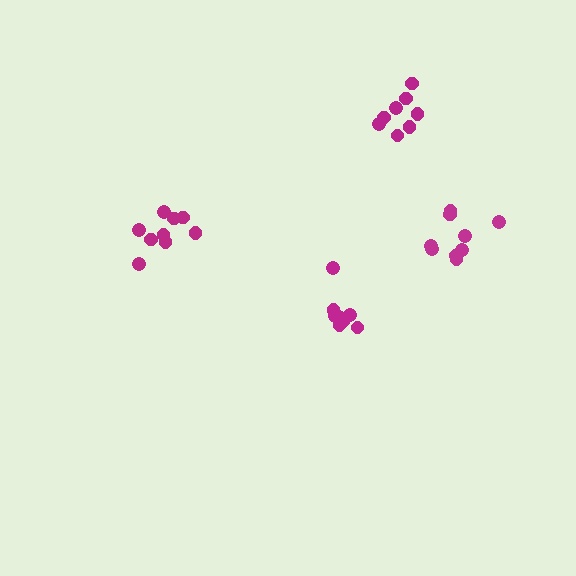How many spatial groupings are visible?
There are 4 spatial groupings.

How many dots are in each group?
Group 1: 9 dots, Group 2: 9 dots, Group 3: 9 dots, Group 4: 8 dots (35 total).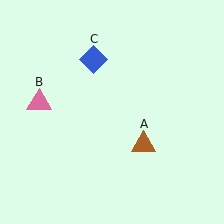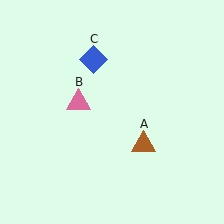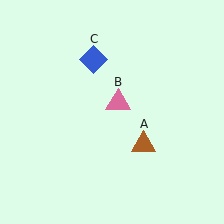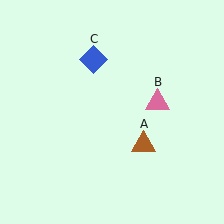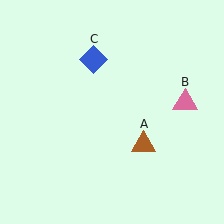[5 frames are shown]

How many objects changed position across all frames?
1 object changed position: pink triangle (object B).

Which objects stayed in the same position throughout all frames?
Brown triangle (object A) and blue diamond (object C) remained stationary.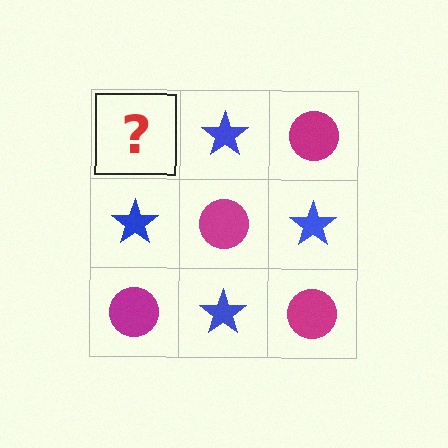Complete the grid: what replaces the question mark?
The question mark should be replaced with a magenta circle.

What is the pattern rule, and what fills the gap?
The rule is that it alternates magenta circle and blue star in a checkerboard pattern. The gap should be filled with a magenta circle.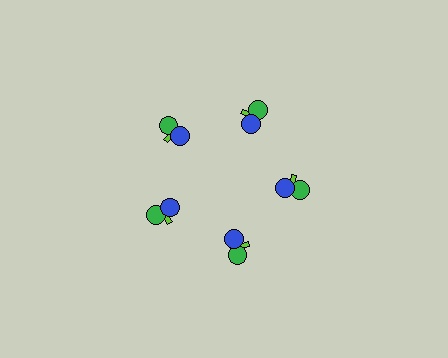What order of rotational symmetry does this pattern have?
This pattern has 5-fold rotational symmetry.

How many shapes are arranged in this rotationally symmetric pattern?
There are 15 shapes, arranged in 5 groups of 3.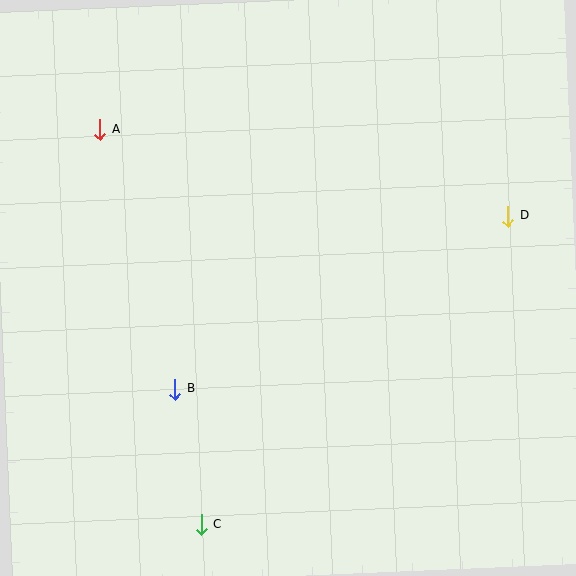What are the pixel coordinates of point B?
Point B is at (175, 389).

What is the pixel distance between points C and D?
The distance between C and D is 435 pixels.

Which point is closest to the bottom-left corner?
Point C is closest to the bottom-left corner.